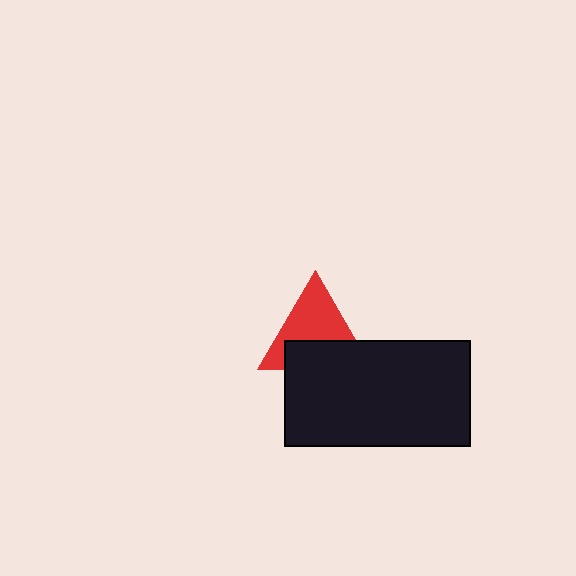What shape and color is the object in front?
The object in front is a black rectangle.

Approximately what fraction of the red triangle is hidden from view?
Roughly 42% of the red triangle is hidden behind the black rectangle.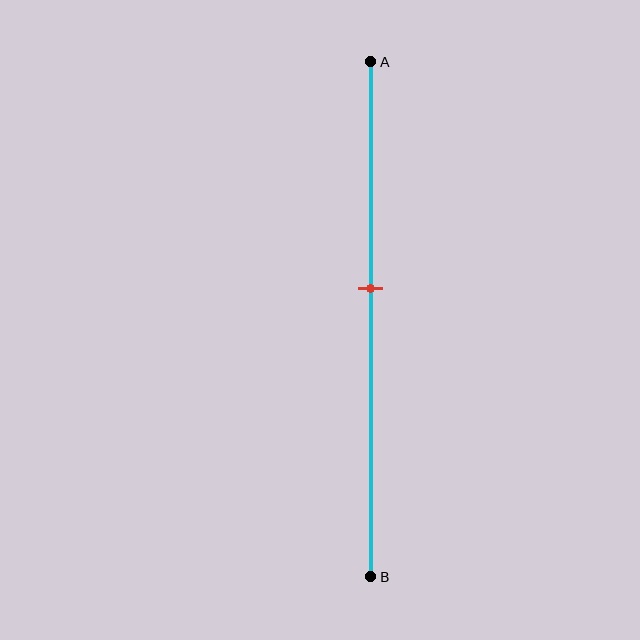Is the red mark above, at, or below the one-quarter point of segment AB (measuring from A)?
The red mark is below the one-quarter point of segment AB.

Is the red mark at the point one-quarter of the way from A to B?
No, the mark is at about 45% from A, not at the 25% one-quarter point.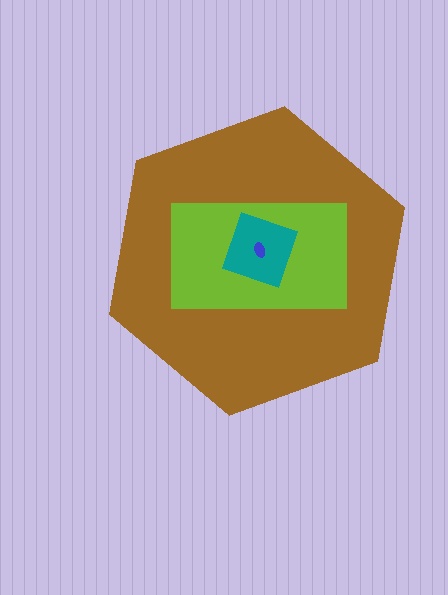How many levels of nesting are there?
4.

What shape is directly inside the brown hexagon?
The lime rectangle.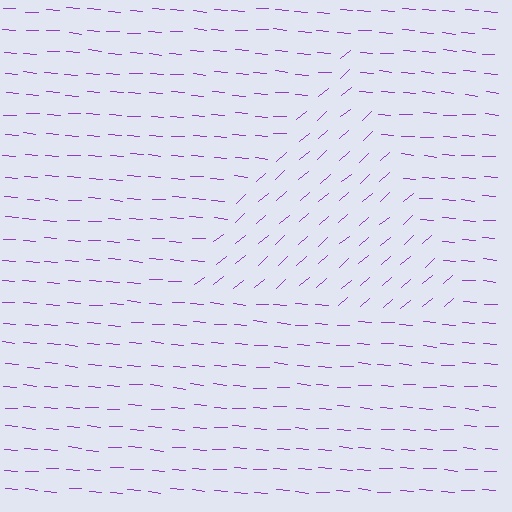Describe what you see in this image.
The image is filled with small purple line segments. A triangle region in the image has lines oriented differently from the surrounding lines, creating a visible texture boundary.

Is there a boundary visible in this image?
Yes, there is a texture boundary formed by a change in line orientation.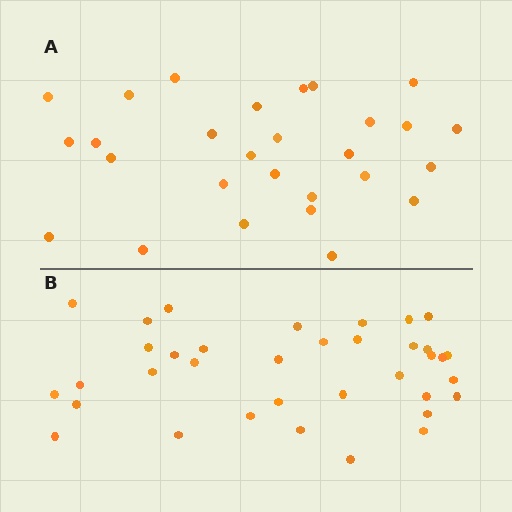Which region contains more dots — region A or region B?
Region B (the bottom region) has more dots.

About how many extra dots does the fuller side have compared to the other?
Region B has roughly 8 or so more dots than region A.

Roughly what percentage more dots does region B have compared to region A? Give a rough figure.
About 30% more.